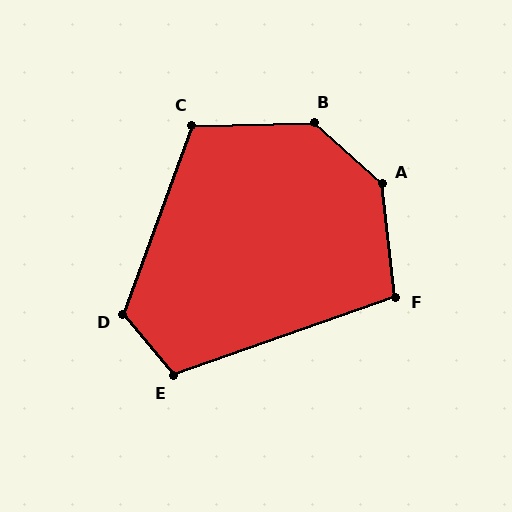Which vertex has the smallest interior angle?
F, at approximately 103 degrees.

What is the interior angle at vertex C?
Approximately 111 degrees (obtuse).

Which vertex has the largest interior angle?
A, at approximately 139 degrees.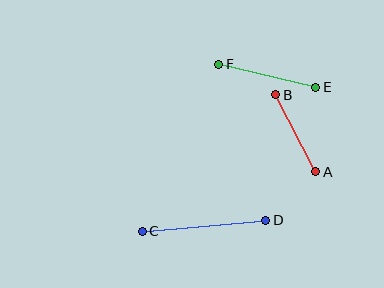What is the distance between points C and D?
The distance is approximately 124 pixels.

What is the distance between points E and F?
The distance is approximately 100 pixels.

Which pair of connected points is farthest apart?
Points C and D are farthest apart.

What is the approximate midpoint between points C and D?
The midpoint is at approximately (204, 226) pixels.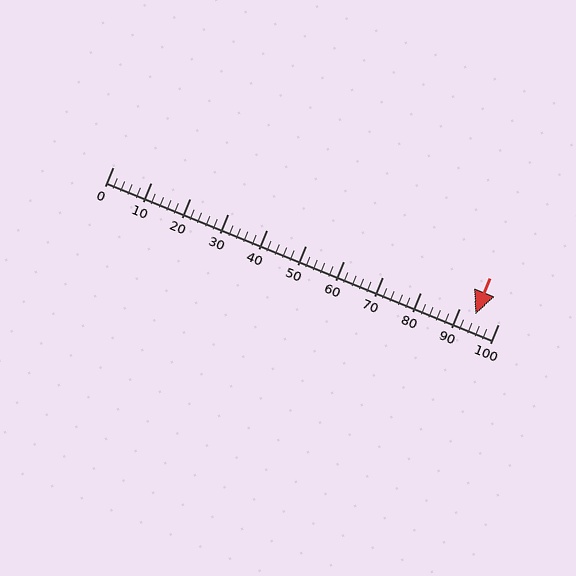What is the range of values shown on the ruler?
The ruler shows values from 0 to 100.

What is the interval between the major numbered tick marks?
The major tick marks are spaced 10 units apart.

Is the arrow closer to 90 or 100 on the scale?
The arrow is closer to 90.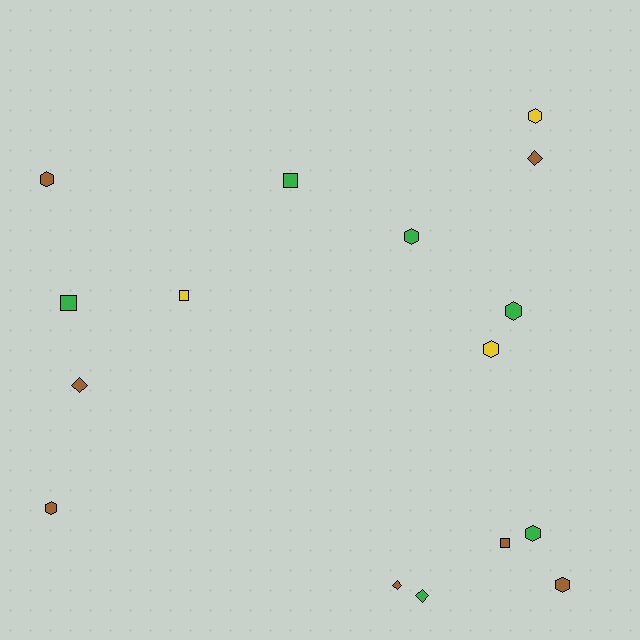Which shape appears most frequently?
Hexagon, with 8 objects.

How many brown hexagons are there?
There are 3 brown hexagons.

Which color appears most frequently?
Brown, with 7 objects.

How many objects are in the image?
There are 16 objects.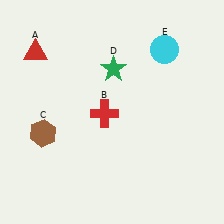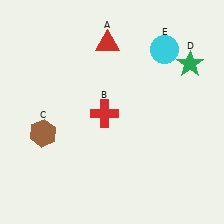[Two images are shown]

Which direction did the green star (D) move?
The green star (D) moved right.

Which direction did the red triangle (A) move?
The red triangle (A) moved right.